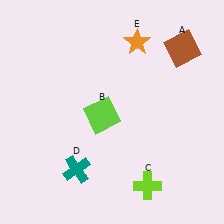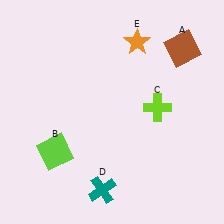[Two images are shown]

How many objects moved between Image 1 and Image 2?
3 objects moved between the two images.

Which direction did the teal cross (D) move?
The teal cross (D) moved right.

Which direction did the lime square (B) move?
The lime square (B) moved left.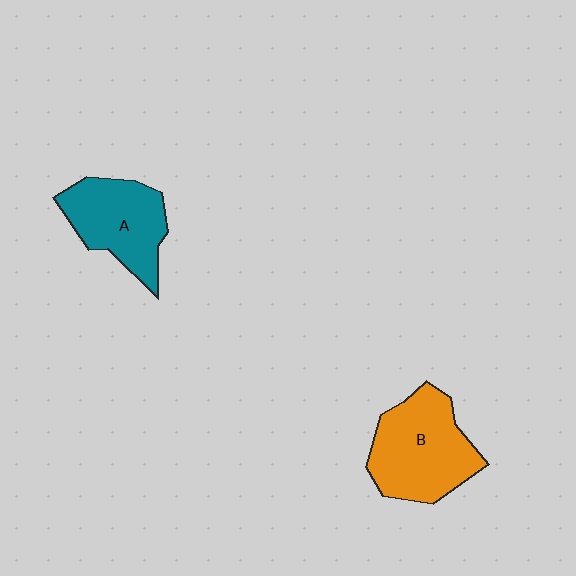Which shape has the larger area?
Shape B (orange).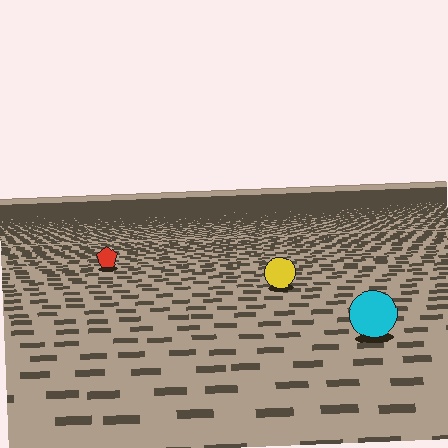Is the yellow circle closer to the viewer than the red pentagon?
Yes. The yellow circle is closer — you can tell from the texture gradient: the ground texture is coarser near it.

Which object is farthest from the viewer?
The red pentagon is farthest from the viewer. It appears smaller and the ground texture around it is denser.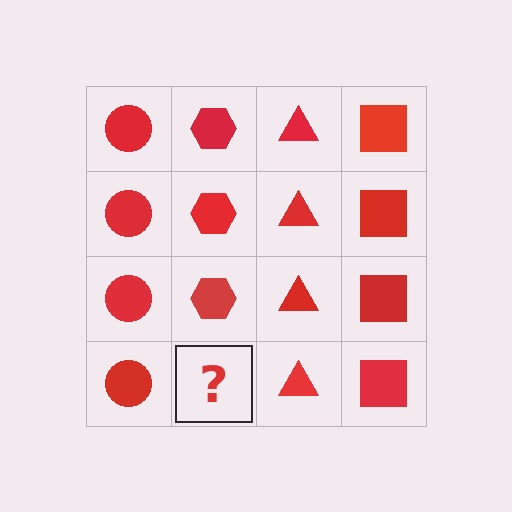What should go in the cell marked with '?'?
The missing cell should contain a red hexagon.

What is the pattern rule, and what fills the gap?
The rule is that each column has a consistent shape. The gap should be filled with a red hexagon.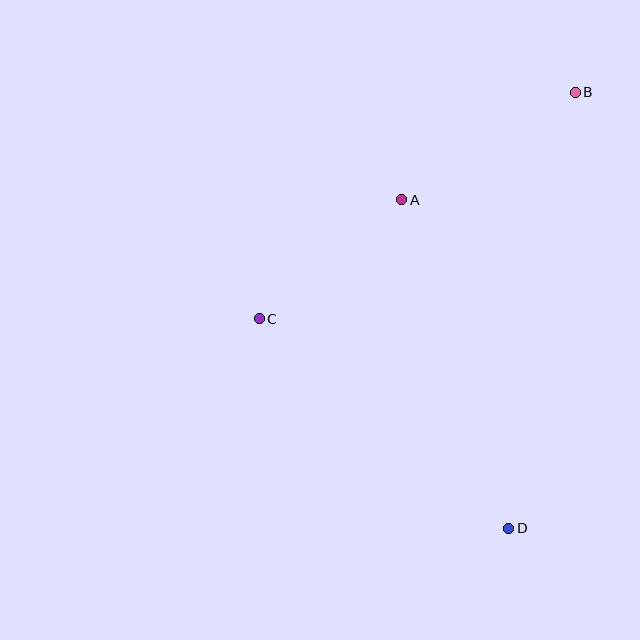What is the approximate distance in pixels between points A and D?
The distance between A and D is approximately 345 pixels.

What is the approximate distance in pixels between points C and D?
The distance between C and D is approximately 326 pixels.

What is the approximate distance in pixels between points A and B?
The distance between A and B is approximately 204 pixels.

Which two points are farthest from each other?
Points B and D are farthest from each other.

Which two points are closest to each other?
Points A and C are closest to each other.